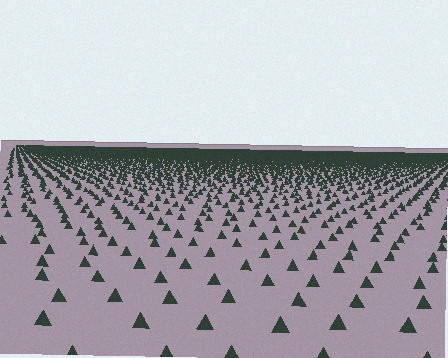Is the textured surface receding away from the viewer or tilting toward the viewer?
The surface is receding away from the viewer. Texture elements get smaller and denser toward the top.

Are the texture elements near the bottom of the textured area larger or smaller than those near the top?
Larger. Near the bottom, elements are closer to the viewer and appear at a bigger on-screen size.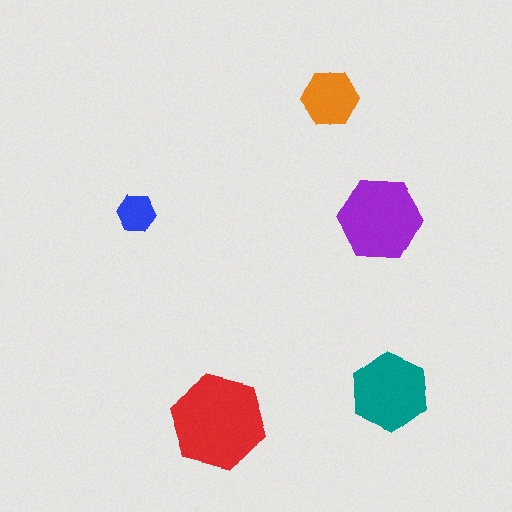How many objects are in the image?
There are 5 objects in the image.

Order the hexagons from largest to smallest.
the red one, the purple one, the teal one, the orange one, the blue one.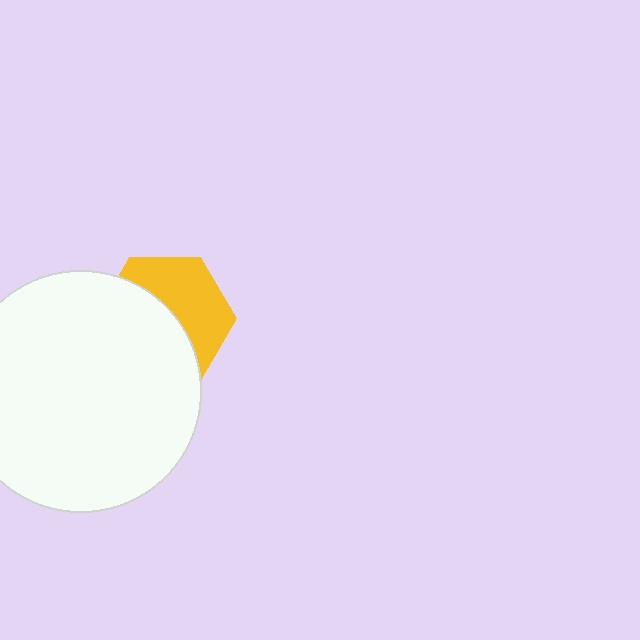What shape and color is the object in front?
The object in front is a white circle.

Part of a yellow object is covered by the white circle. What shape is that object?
It is a hexagon.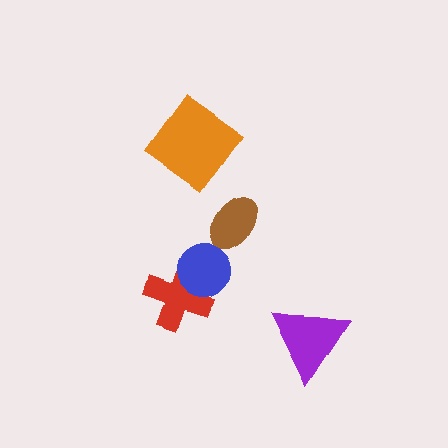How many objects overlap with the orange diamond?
0 objects overlap with the orange diamond.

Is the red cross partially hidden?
Yes, it is partially covered by another shape.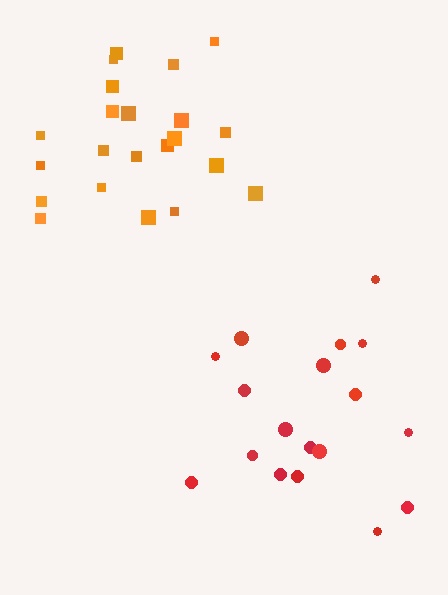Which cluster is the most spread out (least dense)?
Red.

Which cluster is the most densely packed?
Orange.